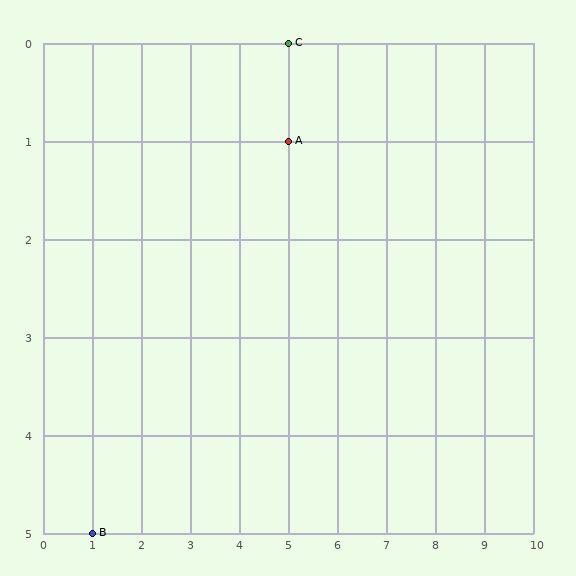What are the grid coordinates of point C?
Point C is at grid coordinates (5, 0).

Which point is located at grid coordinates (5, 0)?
Point C is at (5, 0).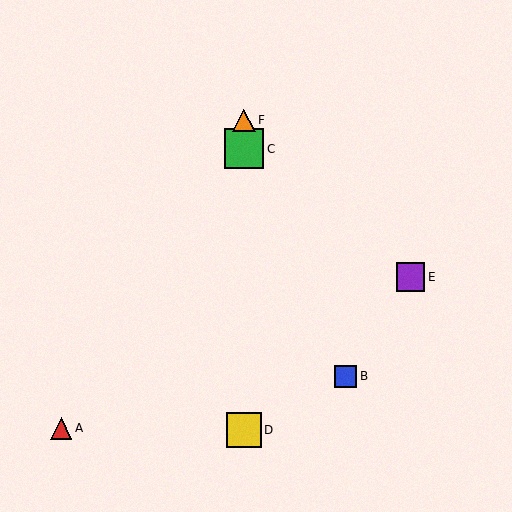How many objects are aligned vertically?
3 objects (C, D, F) are aligned vertically.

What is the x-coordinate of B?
Object B is at x≈346.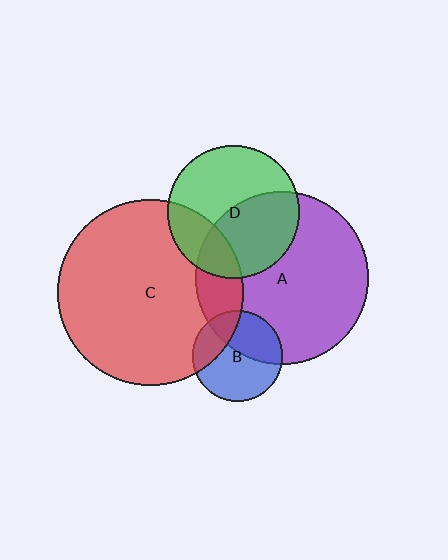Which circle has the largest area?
Circle C (red).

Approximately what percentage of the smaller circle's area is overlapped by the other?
Approximately 25%.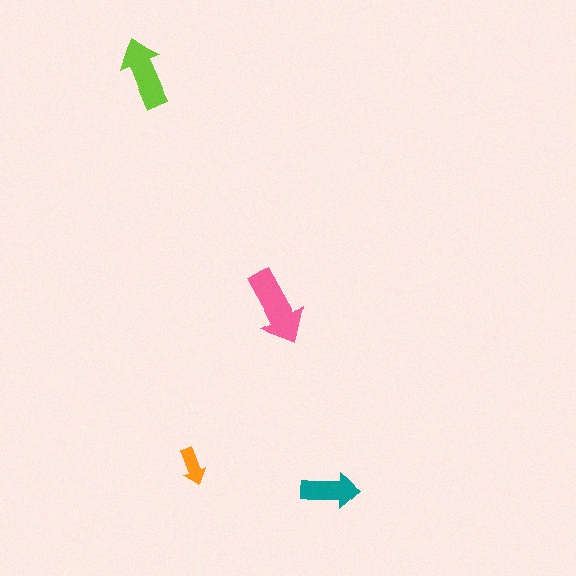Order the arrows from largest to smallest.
the pink one, the lime one, the teal one, the orange one.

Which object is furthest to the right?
The teal arrow is rightmost.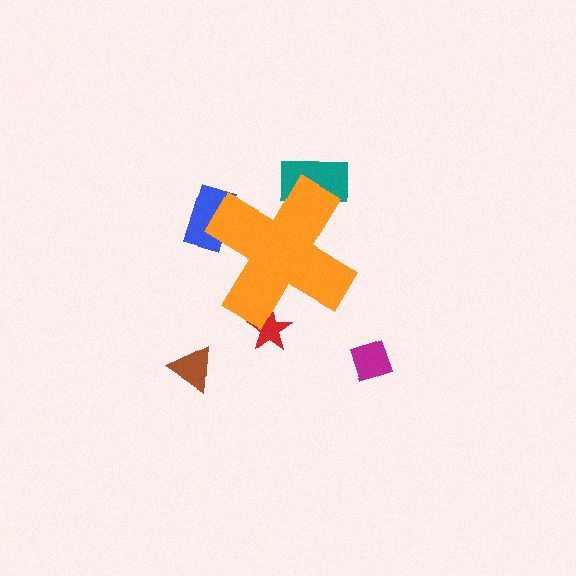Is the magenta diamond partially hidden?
No, the magenta diamond is fully visible.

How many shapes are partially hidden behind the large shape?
3 shapes are partially hidden.